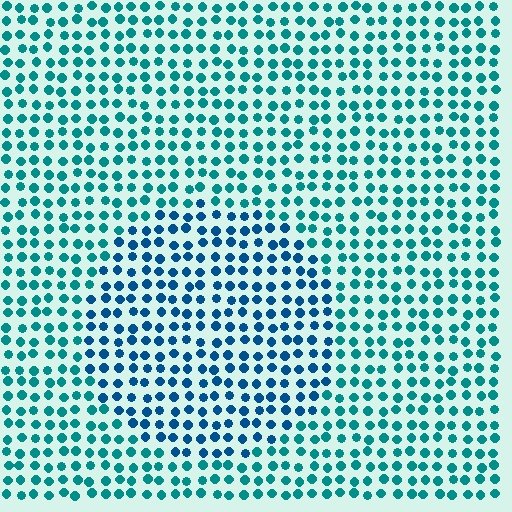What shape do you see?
I see a circle.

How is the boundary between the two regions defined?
The boundary is defined purely by a slight shift in hue (about 28 degrees). Spacing, size, and orientation are identical on both sides.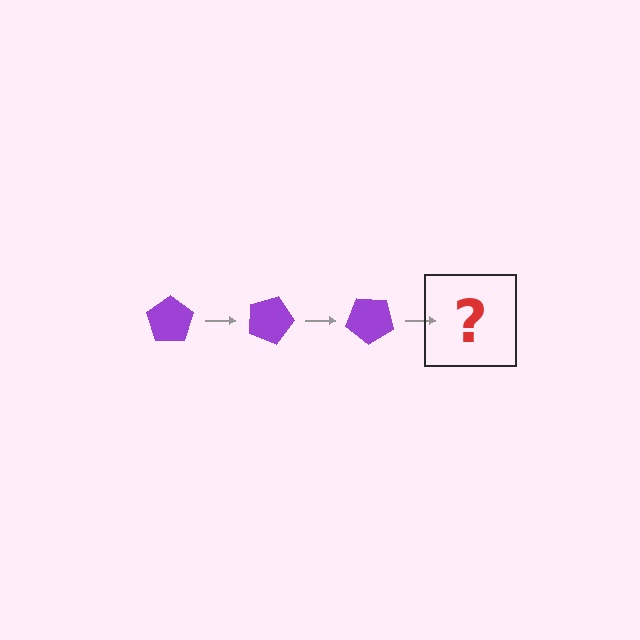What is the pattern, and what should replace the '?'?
The pattern is that the pentagon rotates 20 degrees each step. The '?' should be a purple pentagon rotated 60 degrees.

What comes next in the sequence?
The next element should be a purple pentagon rotated 60 degrees.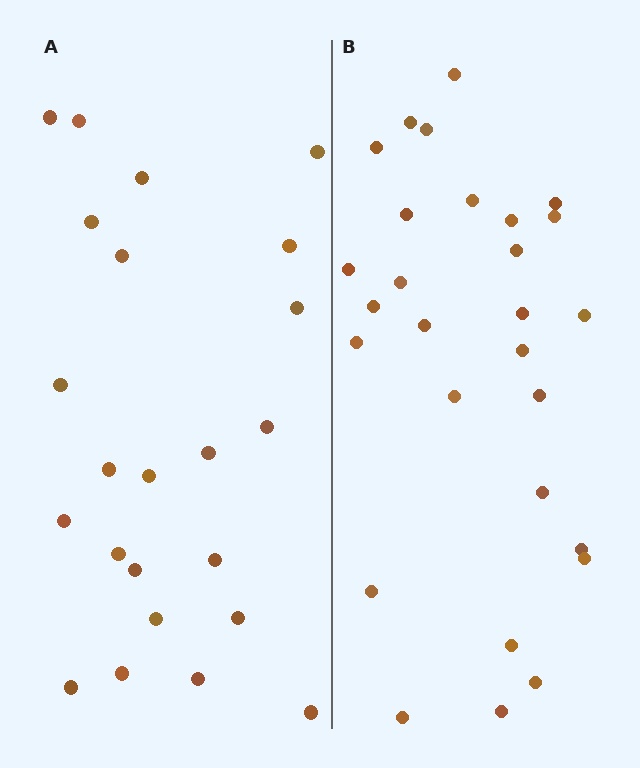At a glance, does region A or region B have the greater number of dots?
Region B (the right region) has more dots.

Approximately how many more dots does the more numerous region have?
Region B has about 5 more dots than region A.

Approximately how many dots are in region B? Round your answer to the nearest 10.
About 30 dots. (The exact count is 28, which rounds to 30.)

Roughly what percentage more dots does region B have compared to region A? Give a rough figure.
About 20% more.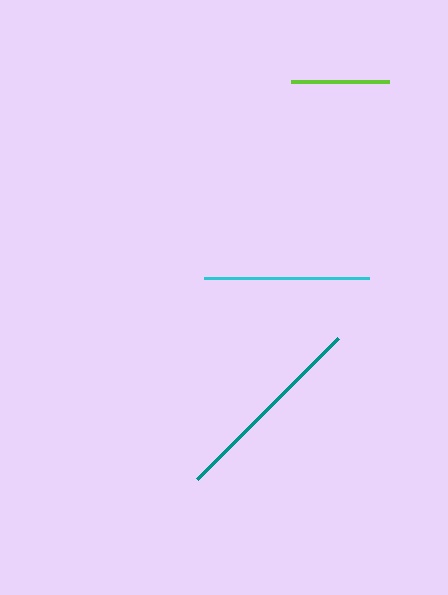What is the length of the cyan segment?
The cyan segment is approximately 165 pixels long.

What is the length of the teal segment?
The teal segment is approximately 199 pixels long.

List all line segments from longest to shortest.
From longest to shortest: teal, cyan, lime.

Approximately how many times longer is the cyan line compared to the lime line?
The cyan line is approximately 1.7 times the length of the lime line.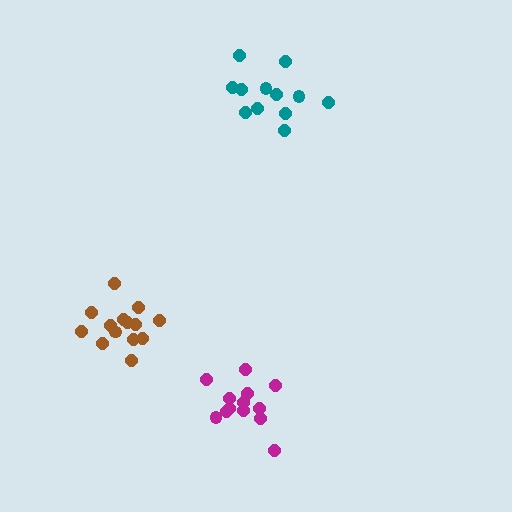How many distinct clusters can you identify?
There are 3 distinct clusters.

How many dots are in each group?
Group 1: 13 dots, Group 2: 14 dots, Group 3: 12 dots (39 total).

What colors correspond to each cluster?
The clusters are colored: magenta, brown, teal.